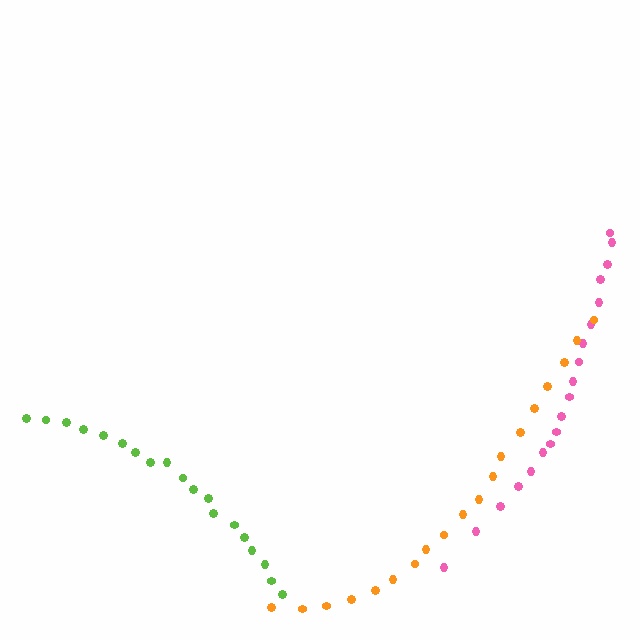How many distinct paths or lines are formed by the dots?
There are 3 distinct paths.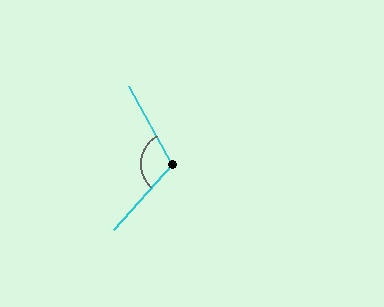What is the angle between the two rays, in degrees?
Approximately 109 degrees.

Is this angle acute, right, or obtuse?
It is obtuse.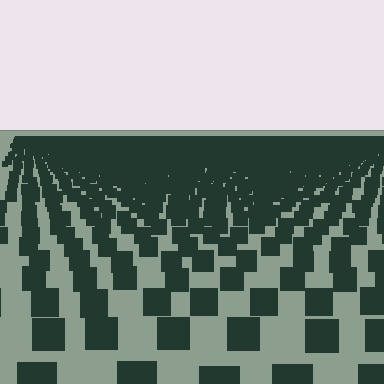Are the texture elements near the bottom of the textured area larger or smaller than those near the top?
Larger. Near the bottom, elements are closer to the viewer and appear at a bigger on-screen size.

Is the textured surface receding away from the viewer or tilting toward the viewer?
The surface is receding away from the viewer. Texture elements get smaller and denser toward the top.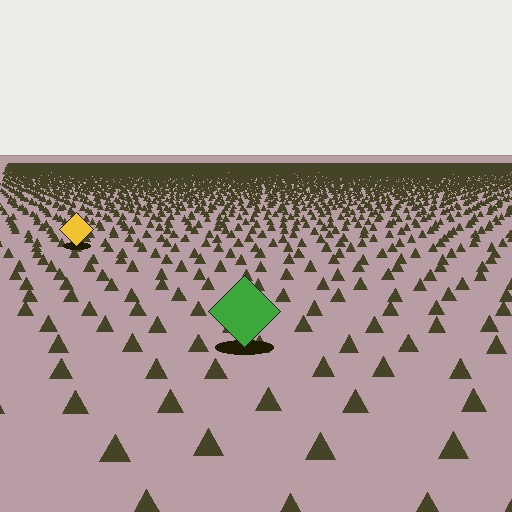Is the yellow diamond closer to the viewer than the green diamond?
No. The green diamond is closer — you can tell from the texture gradient: the ground texture is coarser near it.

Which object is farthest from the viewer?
The yellow diamond is farthest from the viewer. It appears smaller and the ground texture around it is denser.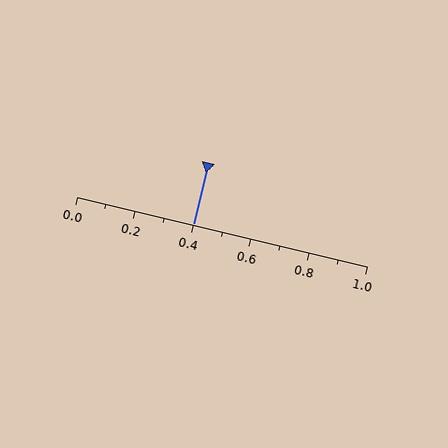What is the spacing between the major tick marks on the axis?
The major ticks are spaced 0.2 apart.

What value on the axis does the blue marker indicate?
The marker indicates approximately 0.4.